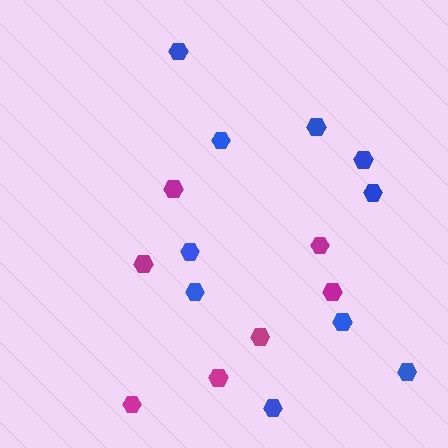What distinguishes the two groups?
There are 2 groups: one group of magenta hexagons (7) and one group of blue hexagons (10).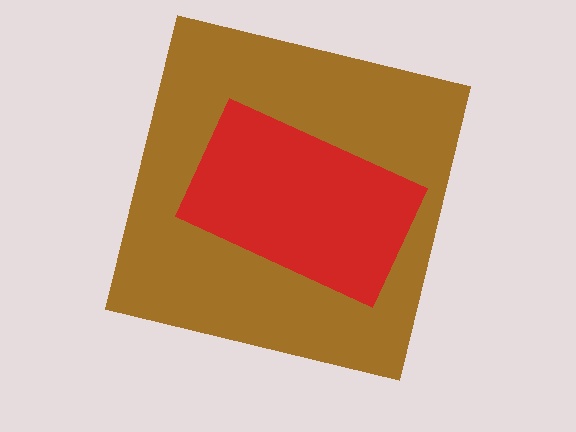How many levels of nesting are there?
2.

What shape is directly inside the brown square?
The red rectangle.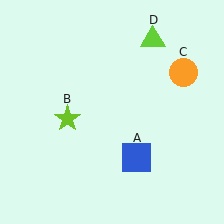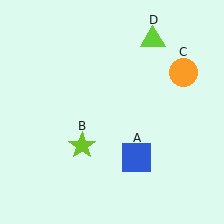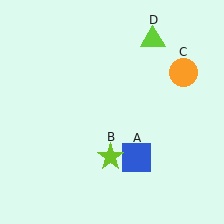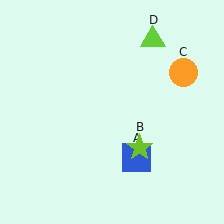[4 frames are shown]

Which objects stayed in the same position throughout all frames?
Blue square (object A) and orange circle (object C) and lime triangle (object D) remained stationary.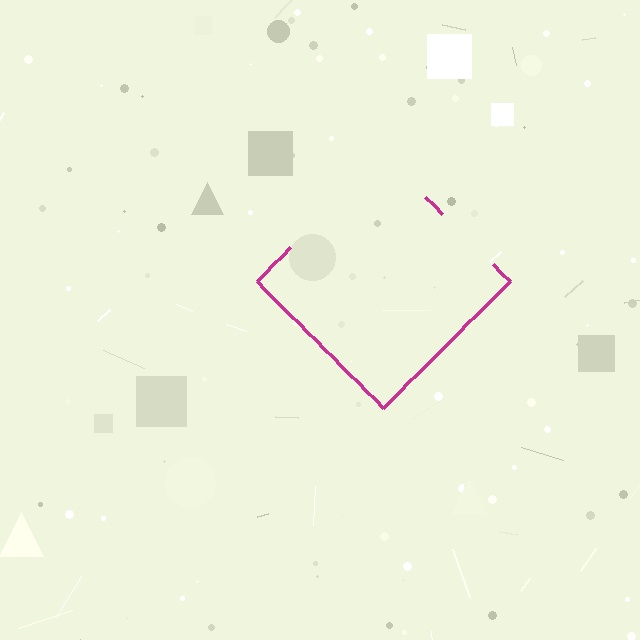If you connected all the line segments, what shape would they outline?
They would outline a diamond.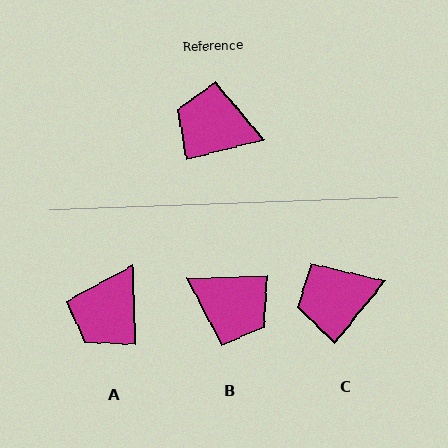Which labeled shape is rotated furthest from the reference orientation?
B, about 167 degrees away.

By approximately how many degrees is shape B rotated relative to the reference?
Approximately 167 degrees counter-clockwise.